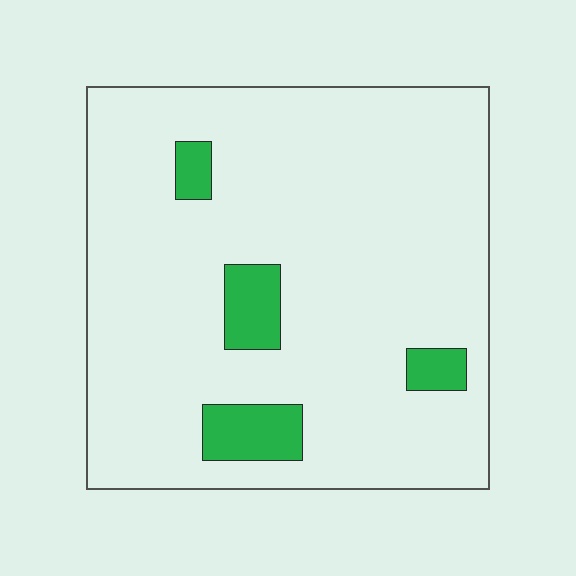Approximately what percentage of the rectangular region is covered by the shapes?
Approximately 10%.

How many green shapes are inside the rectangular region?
4.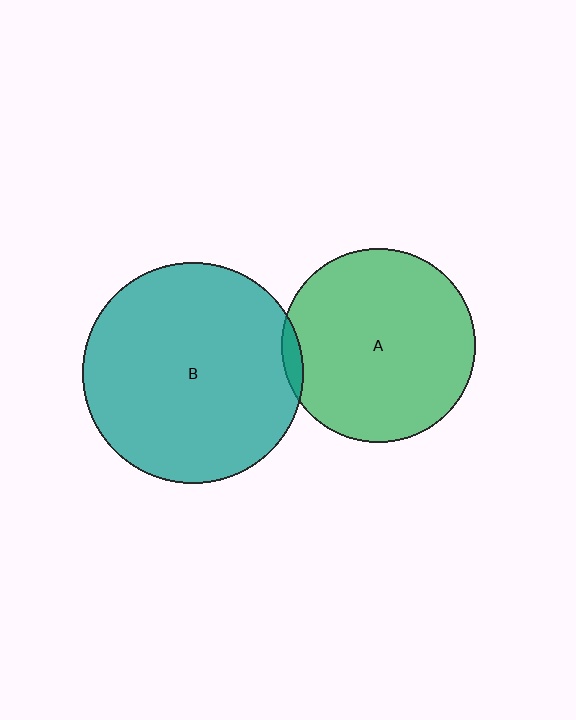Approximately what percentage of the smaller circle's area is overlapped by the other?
Approximately 5%.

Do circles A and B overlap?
Yes.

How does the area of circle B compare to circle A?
Approximately 1.3 times.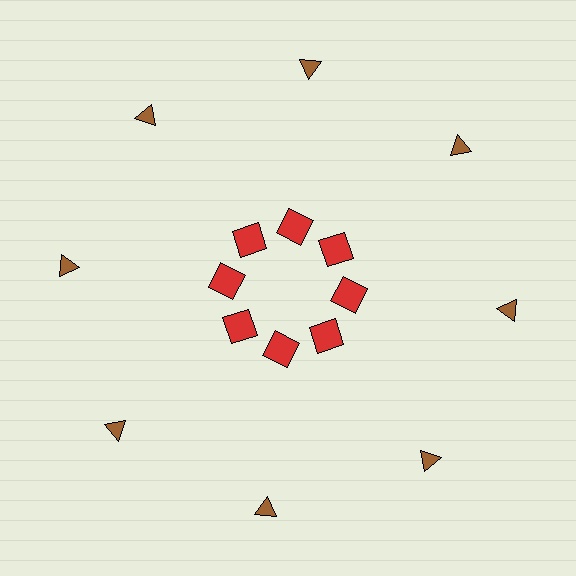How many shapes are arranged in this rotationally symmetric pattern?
There are 16 shapes, arranged in 8 groups of 2.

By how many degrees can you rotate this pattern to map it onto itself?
The pattern maps onto itself every 45 degrees of rotation.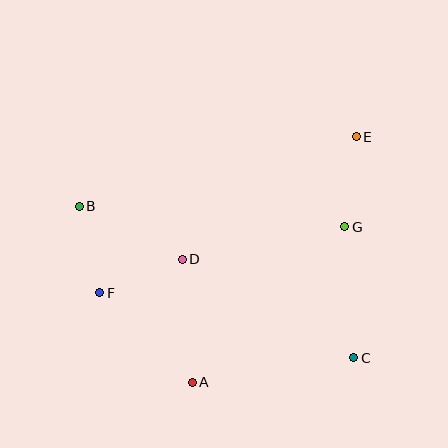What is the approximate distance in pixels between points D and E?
The distance between D and E is approximately 212 pixels.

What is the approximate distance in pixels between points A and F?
The distance between A and F is approximately 129 pixels.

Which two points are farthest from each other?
Points B and C are farthest from each other.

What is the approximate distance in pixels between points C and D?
The distance between C and D is approximately 198 pixels.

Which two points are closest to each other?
Points B and F are closest to each other.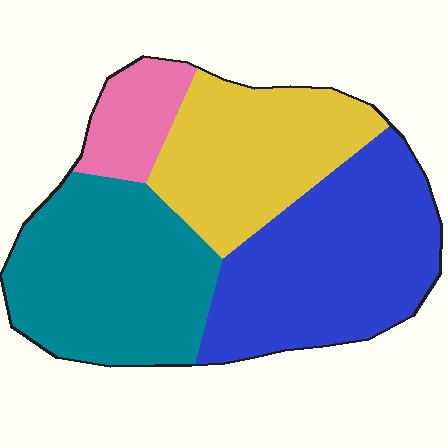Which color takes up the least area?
Pink, at roughly 10%.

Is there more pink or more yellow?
Yellow.